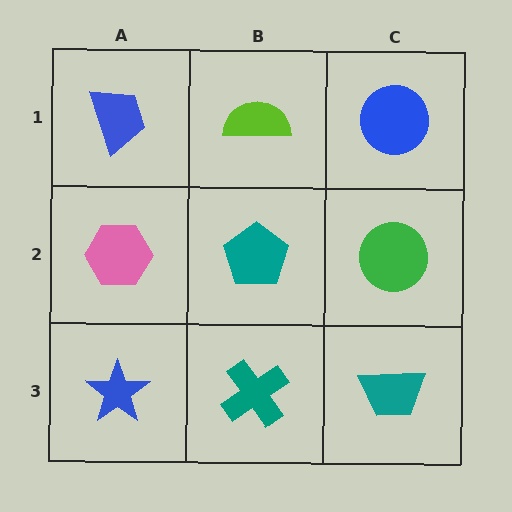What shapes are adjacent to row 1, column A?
A pink hexagon (row 2, column A), a lime semicircle (row 1, column B).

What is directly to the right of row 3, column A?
A teal cross.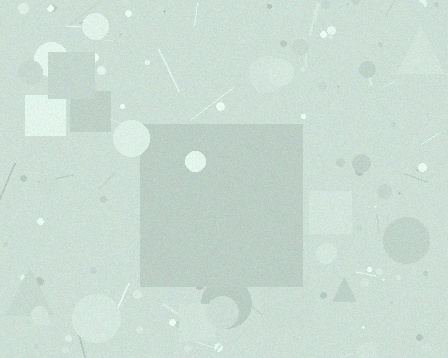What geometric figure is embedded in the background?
A square is embedded in the background.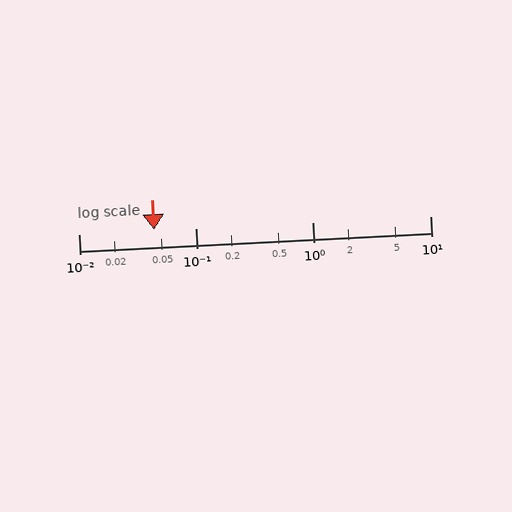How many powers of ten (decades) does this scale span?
The scale spans 3 decades, from 0.01 to 10.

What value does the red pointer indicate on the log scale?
The pointer indicates approximately 0.044.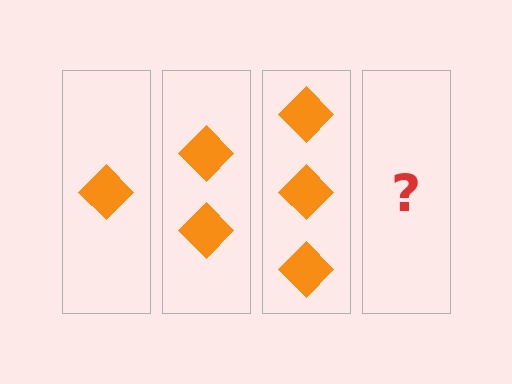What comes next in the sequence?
The next element should be 4 diamonds.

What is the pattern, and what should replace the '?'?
The pattern is that each step adds one more diamond. The '?' should be 4 diamonds.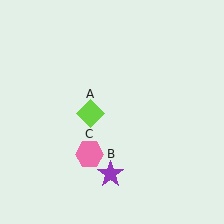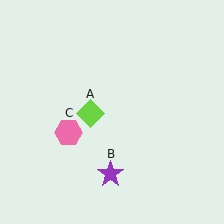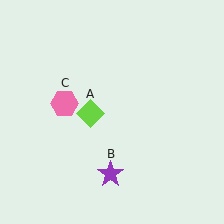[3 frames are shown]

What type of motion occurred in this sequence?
The pink hexagon (object C) rotated clockwise around the center of the scene.